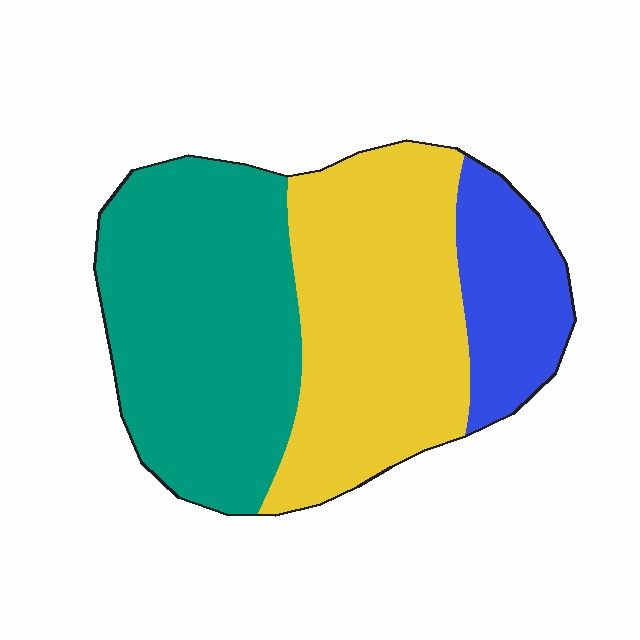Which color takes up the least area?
Blue, at roughly 15%.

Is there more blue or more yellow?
Yellow.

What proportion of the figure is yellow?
Yellow takes up between a quarter and a half of the figure.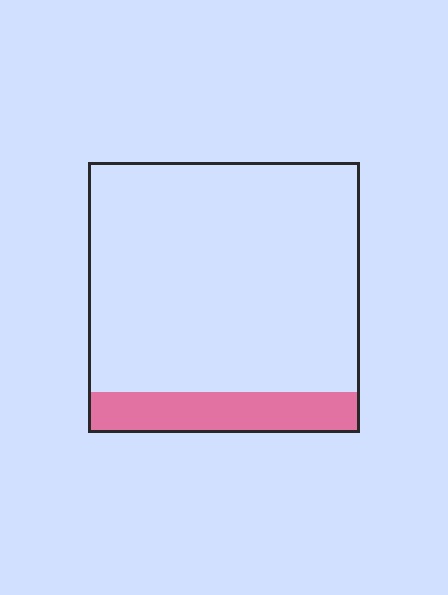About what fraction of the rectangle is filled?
About one sixth (1/6).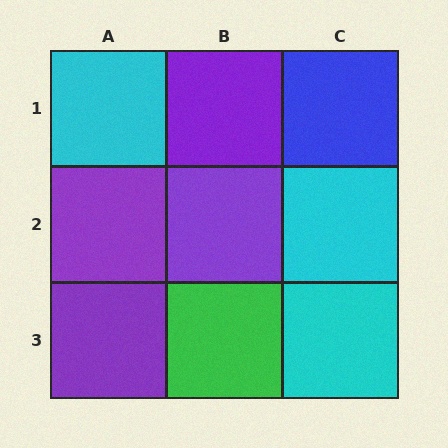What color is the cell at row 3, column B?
Green.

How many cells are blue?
1 cell is blue.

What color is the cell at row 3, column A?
Purple.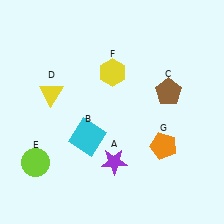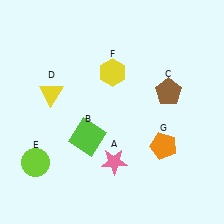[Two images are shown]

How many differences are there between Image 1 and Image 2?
There are 2 differences between the two images.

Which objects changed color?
A changed from purple to pink. B changed from cyan to lime.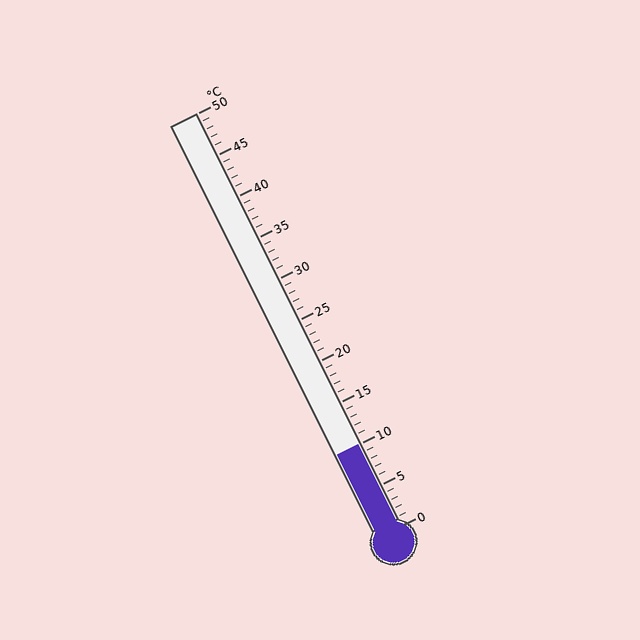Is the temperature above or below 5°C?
The temperature is above 5°C.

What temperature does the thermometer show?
The thermometer shows approximately 10°C.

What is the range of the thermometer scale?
The thermometer scale ranges from 0°C to 50°C.